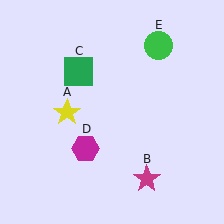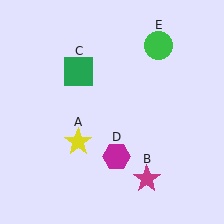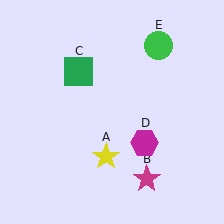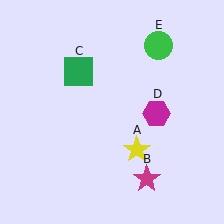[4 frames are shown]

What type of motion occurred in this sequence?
The yellow star (object A), magenta hexagon (object D) rotated counterclockwise around the center of the scene.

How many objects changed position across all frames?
2 objects changed position: yellow star (object A), magenta hexagon (object D).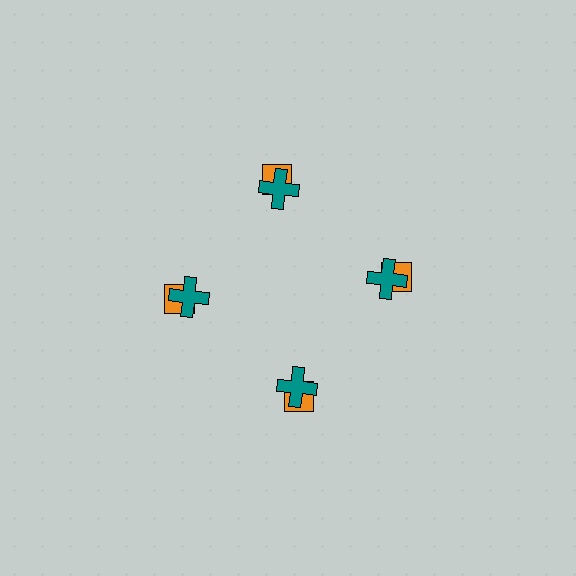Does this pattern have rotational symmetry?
Yes, this pattern has 4-fold rotational symmetry. It looks the same after rotating 90 degrees around the center.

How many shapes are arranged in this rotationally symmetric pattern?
There are 8 shapes, arranged in 4 groups of 2.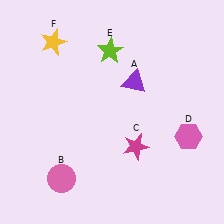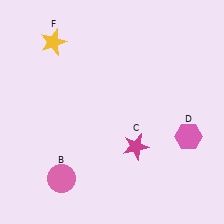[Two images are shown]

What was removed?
The lime star (E), the purple triangle (A) were removed in Image 2.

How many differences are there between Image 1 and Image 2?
There are 2 differences between the two images.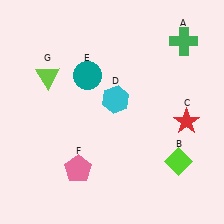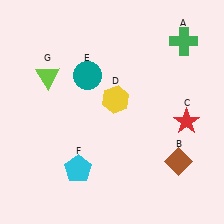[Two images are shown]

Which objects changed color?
B changed from lime to brown. D changed from cyan to yellow. F changed from pink to cyan.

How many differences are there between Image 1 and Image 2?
There are 3 differences between the two images.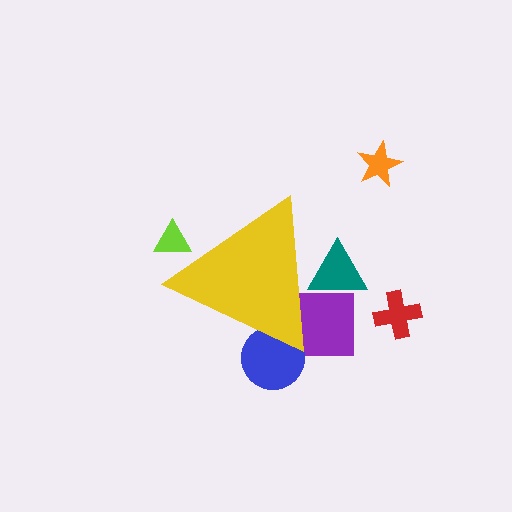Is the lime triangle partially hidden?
Yes, the lime triangle is partially hidden behind the yellow triangle.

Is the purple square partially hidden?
Yes, the purple square is partially hidden behind the yellow triangle.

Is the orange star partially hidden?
No, the orange star is fully visible.